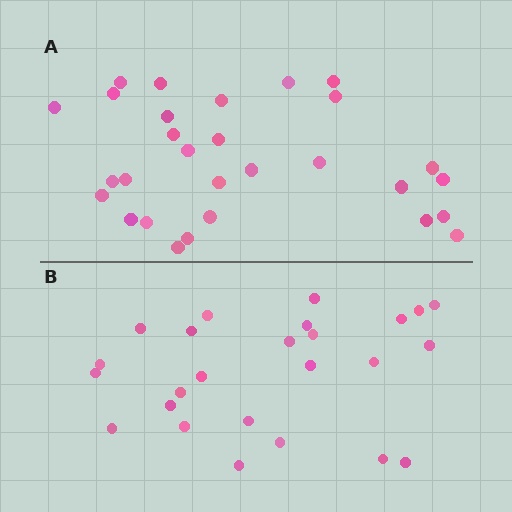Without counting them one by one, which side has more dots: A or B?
Region A (the top region) has more dots.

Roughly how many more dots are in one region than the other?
Region A has about 4 more dots than region B.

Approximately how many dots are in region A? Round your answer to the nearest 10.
About 30 dots. (The exact count is 29, which rounds to 30.)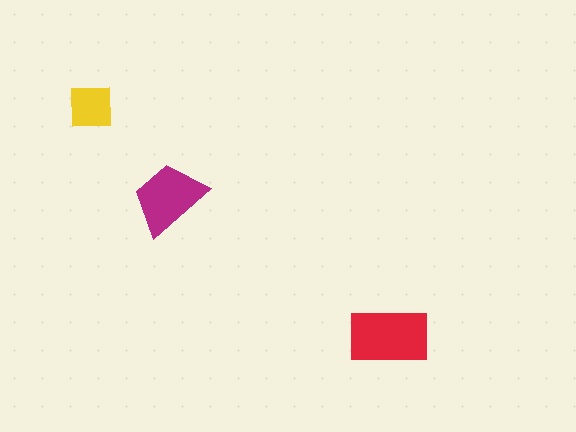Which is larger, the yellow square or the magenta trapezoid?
The magenta trapezoid.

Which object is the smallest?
The yellow square.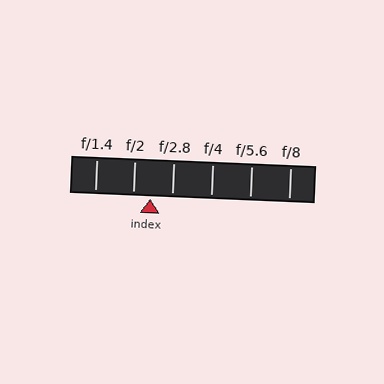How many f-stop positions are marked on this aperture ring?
There are 6 f-stop positions marked.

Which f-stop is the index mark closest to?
The index mark is closest to f/2.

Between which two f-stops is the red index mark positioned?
The index mark is between f/2 and f/2.8.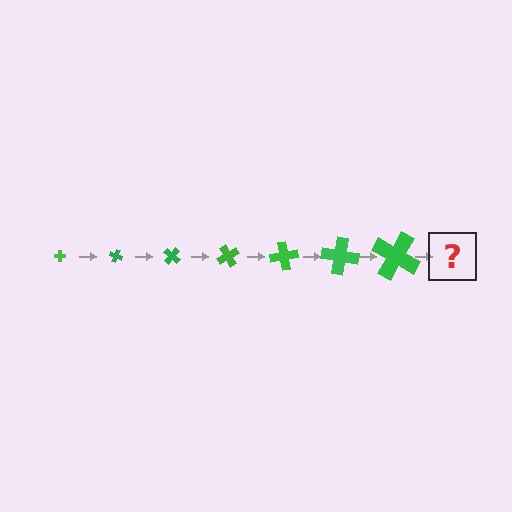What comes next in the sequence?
The next element should be a cross, larger than the previous one and rotated 140 degrees from the start.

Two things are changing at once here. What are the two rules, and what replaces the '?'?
The two rules are that the cross grows larger each step and it rotates 20 degrees each step. The '?' should be a cross, larger than the previous one and rotated 140 degrees from the start.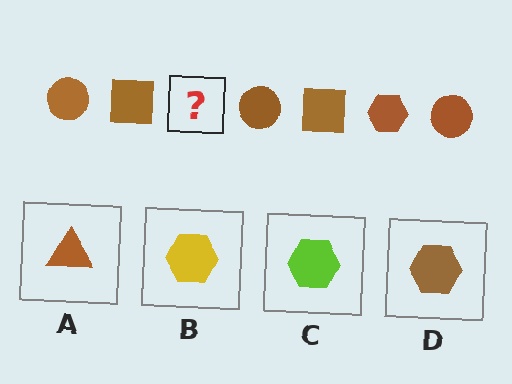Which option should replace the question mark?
Option D.